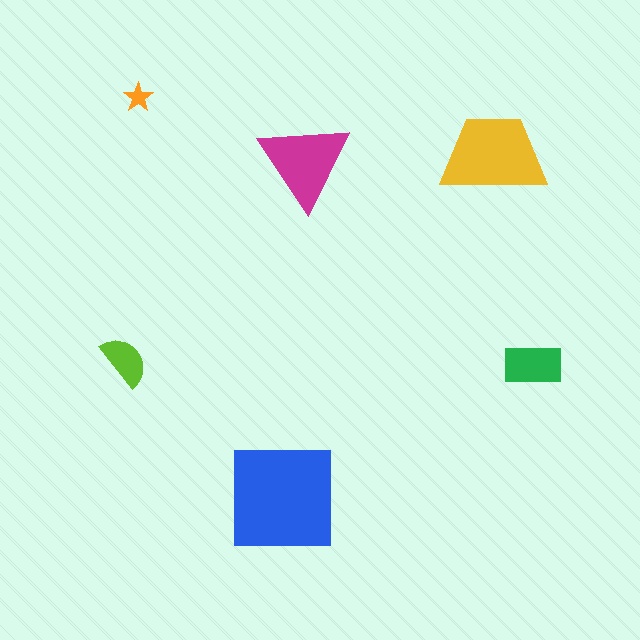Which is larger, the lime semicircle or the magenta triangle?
The magenta triangle.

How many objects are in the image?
There are 6 objects in the image.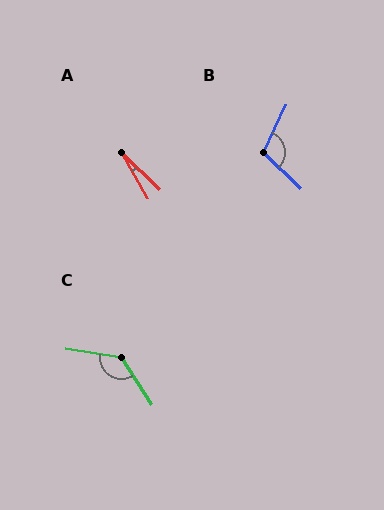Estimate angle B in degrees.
Approximately 109 degrees.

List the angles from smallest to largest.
A (16°), B (109°), C (131°).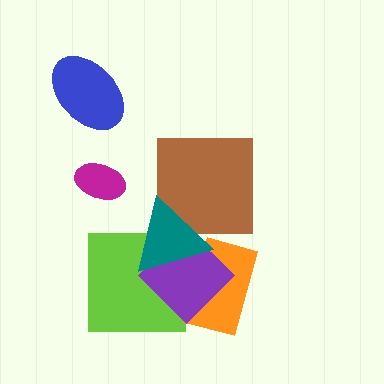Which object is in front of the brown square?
The teal triangle is in front of the brown square.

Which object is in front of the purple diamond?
The teal triangle is in front of the purple diamond.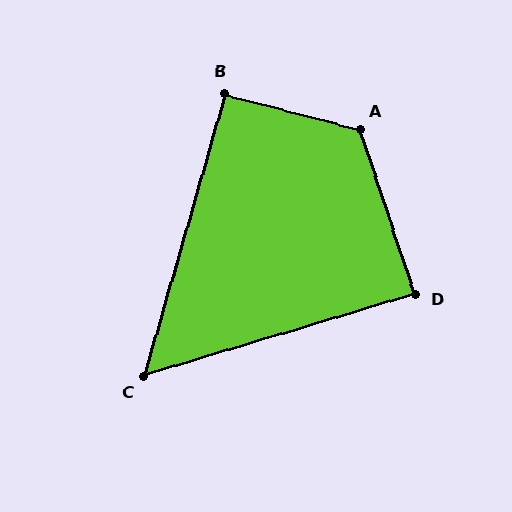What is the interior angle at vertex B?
Approximately 92 degrees (approximately right).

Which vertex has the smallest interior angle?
C, at approximately 57 degrees.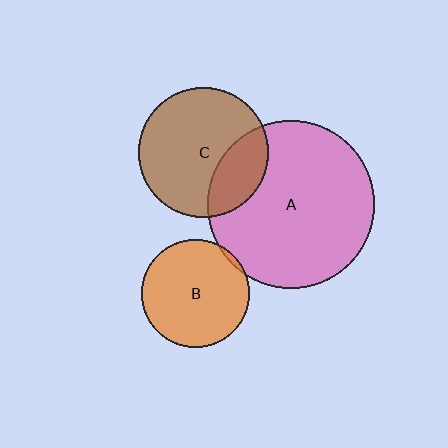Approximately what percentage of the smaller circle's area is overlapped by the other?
Approximately 25%.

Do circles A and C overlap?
Yes.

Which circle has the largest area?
Circle A (pink).